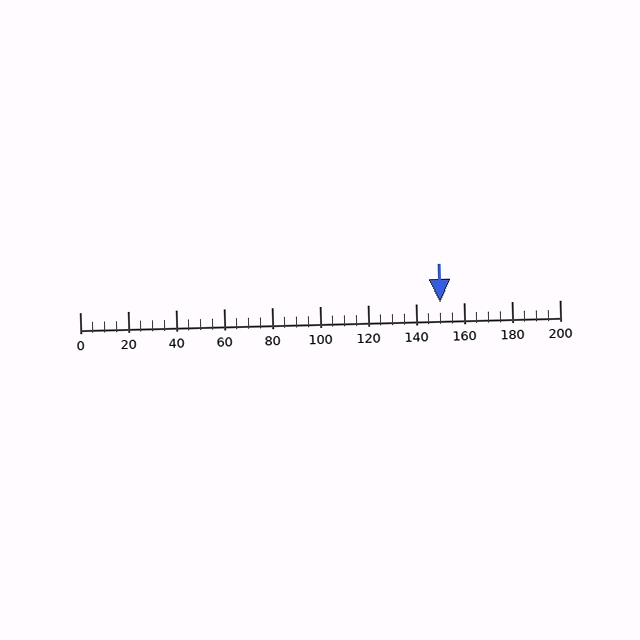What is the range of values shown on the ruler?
The ruler shows values from 0 to 200.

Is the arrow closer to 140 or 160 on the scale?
The arrow is closer to 160.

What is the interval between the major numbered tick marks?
The major tick marks are spaced 20 units apart.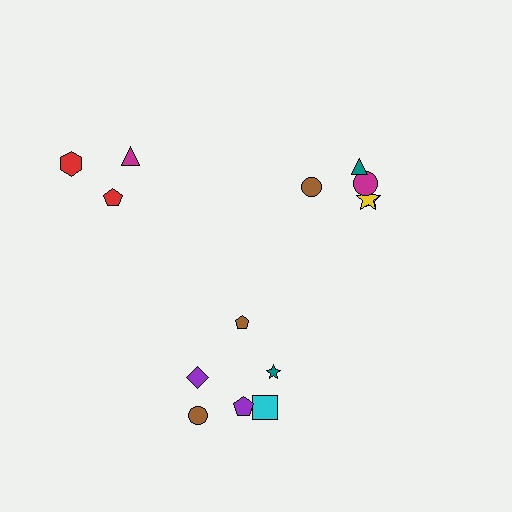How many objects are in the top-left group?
There are 3 objects.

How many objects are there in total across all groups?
There are 14 objects.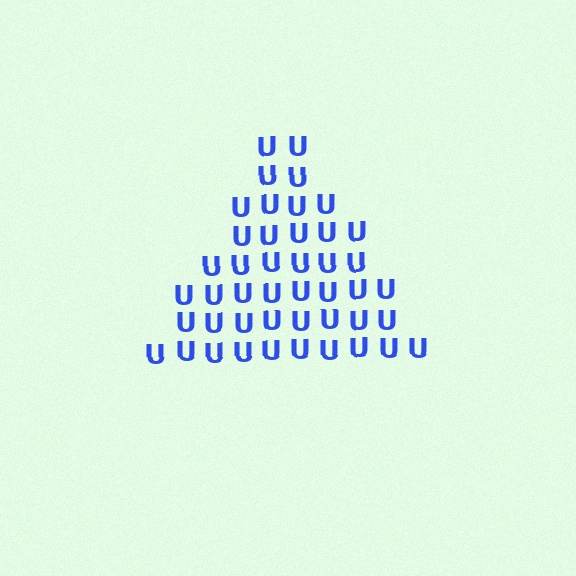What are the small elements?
The small elements are letter U's.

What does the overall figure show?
The overall figure shows a triangle.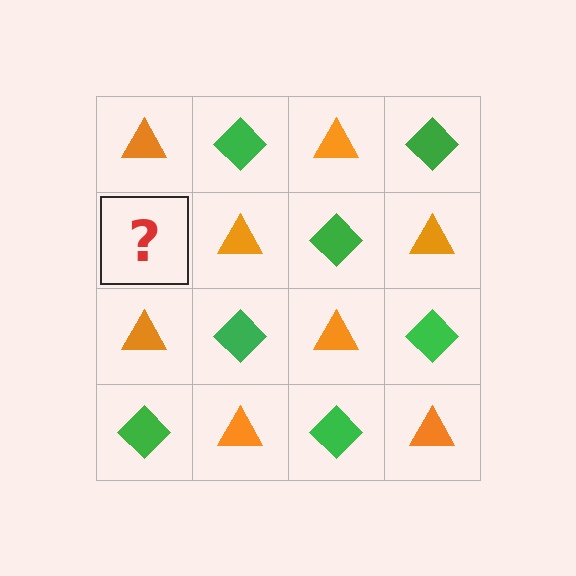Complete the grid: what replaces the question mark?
The question mark should be replaced with a green diamond.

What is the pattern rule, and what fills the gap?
The rule is that it alternates orange triangle and green diamond in a checkerboard pattern. The gap should be filled with a green diamond.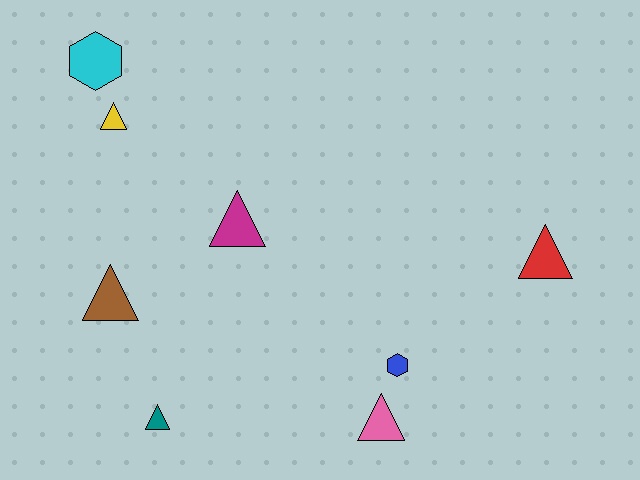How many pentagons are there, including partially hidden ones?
There are no pentagons.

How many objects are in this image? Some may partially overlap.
There are 8 objects.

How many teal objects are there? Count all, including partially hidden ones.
There is 1 teal object.